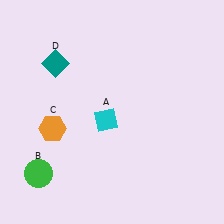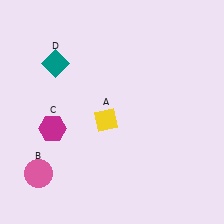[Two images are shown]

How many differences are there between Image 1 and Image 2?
There are 3 differences between the two images.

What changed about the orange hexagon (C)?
In Image 1, C is orange. In Image 2, it changed to magenta.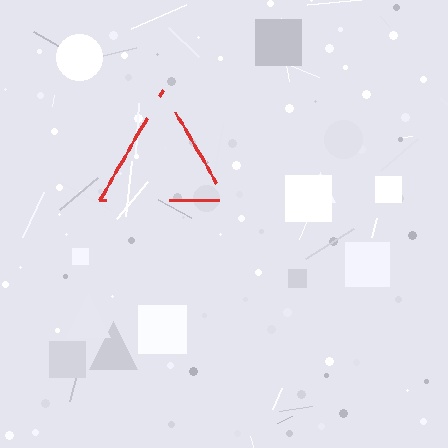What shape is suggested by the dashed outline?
The dashed outline suggests a triangle.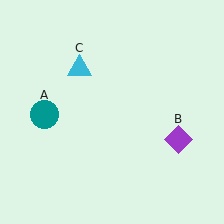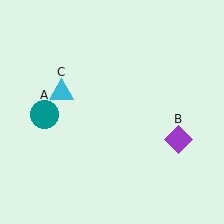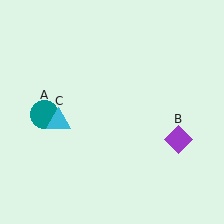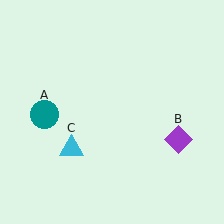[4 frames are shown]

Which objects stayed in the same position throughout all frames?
Teal circle (object A) and purple diamond (object B) remained stationary.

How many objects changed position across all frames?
1 object changed position: cyan triangle (object C).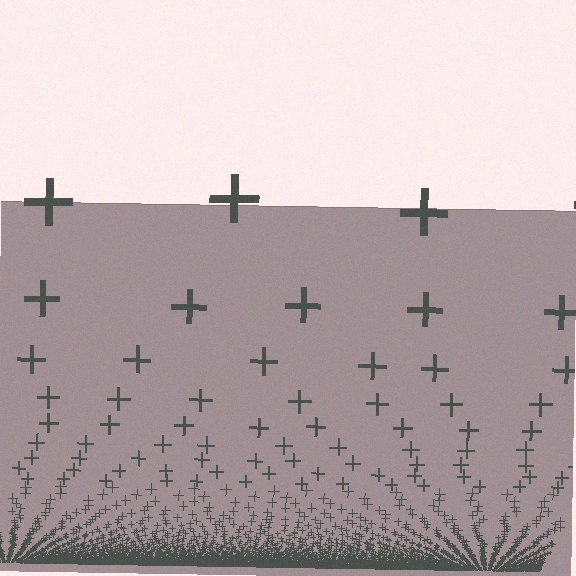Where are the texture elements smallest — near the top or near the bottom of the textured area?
Near the bottom.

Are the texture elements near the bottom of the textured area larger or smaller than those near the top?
Smaller. The gradient is inverted — elements near the bottom are smaller and denser.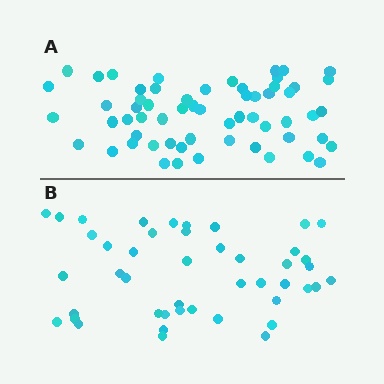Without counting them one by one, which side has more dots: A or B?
Region A (the top region) has more dots.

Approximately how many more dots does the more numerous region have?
Region A has approximately 15 more dots than region B.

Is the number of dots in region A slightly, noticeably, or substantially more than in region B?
Region A has noticeably more, but not dramatically so. The ratio is roughly 1.3 to 1.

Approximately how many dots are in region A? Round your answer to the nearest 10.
About 60 dots.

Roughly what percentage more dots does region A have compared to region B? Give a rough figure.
About 35% more.